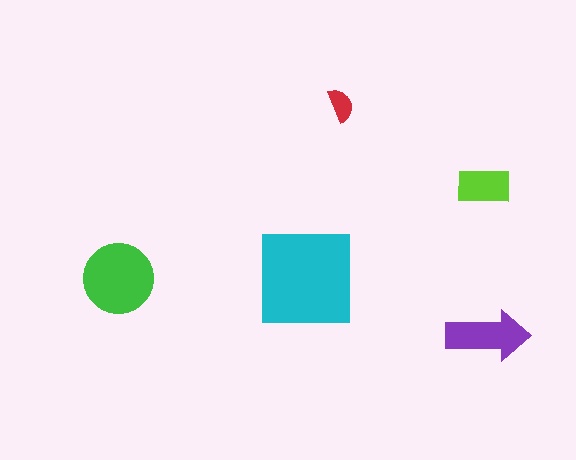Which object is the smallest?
The red semicircle.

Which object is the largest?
The cyan square.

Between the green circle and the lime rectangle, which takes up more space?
The green circle.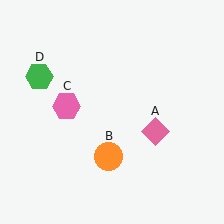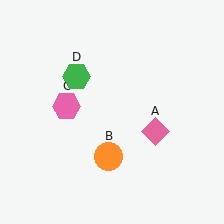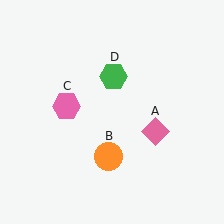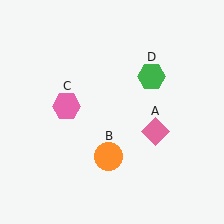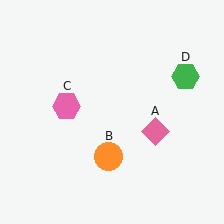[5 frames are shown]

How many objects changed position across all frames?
1 object changed position: green hexagon (object D).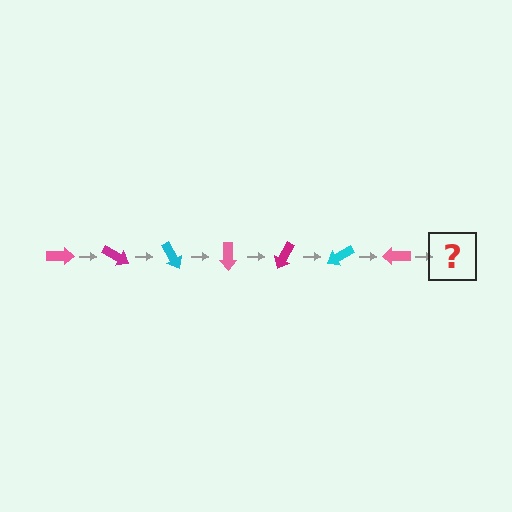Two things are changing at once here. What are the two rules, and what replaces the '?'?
The two rules are that it rotates 30 degrees each step and the color cycles through pink, magenta, and cyan. The '?' should be a magenta arrow, rotated 210 degrees from the start.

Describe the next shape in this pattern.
It should be a magenta arrow, rotated 210 degrees from the start.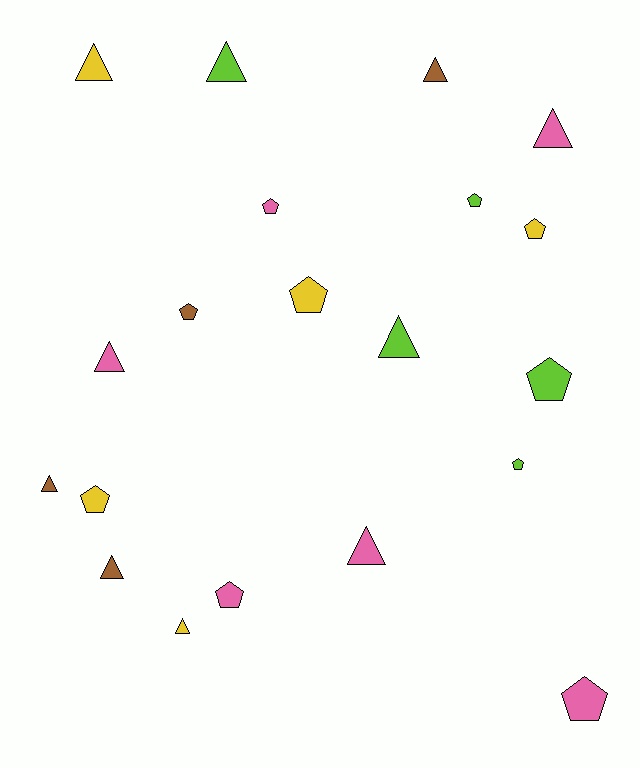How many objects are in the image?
There are 20 objects.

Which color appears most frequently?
Pink, with 6 objects.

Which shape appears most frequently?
Pentagon, with 10 objects.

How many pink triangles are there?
There are 3 pink triangles.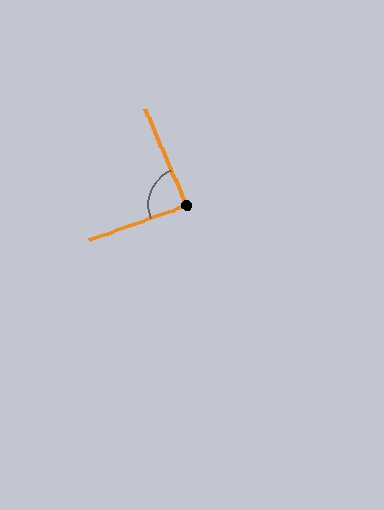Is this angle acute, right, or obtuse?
It is approximately a right angle.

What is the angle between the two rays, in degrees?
Approximately 87 degrees.